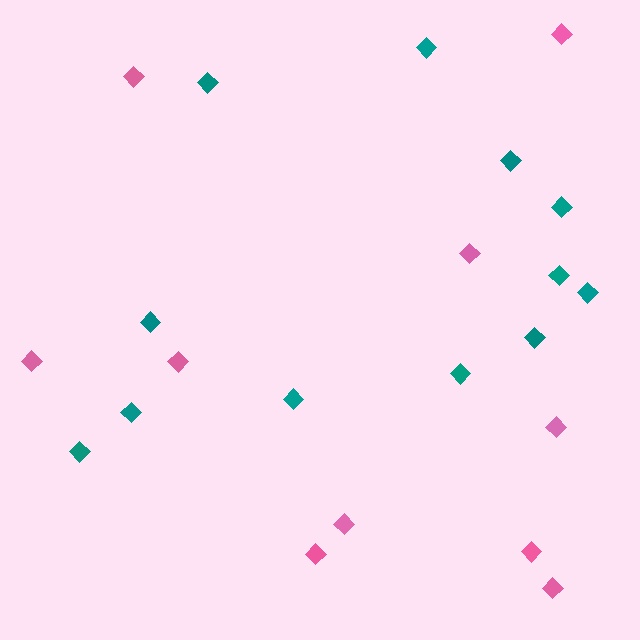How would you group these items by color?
There are 2 groups: one group of pink diamonds (10) and one group of teal diamonds (12).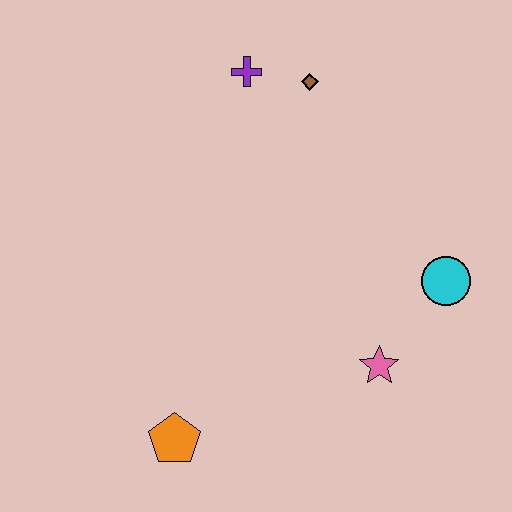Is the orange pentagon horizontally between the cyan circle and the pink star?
No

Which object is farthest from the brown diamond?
The orange pentagon is farthest from the brown diamond.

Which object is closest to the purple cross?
The brown diamond is closest to the purple cross.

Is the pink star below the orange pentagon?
No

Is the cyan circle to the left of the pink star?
No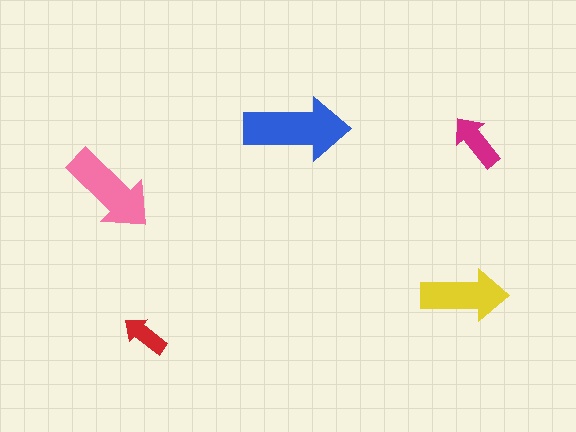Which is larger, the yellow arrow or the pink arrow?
The pink one.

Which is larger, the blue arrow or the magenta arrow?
The blue one.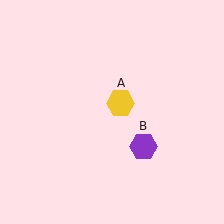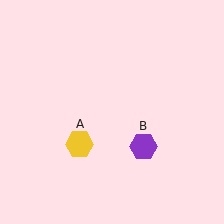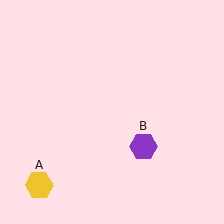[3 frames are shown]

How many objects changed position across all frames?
1 object changed position: yellow hexagon (object A).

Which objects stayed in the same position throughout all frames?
Purple hexagon (object B) remained stationary.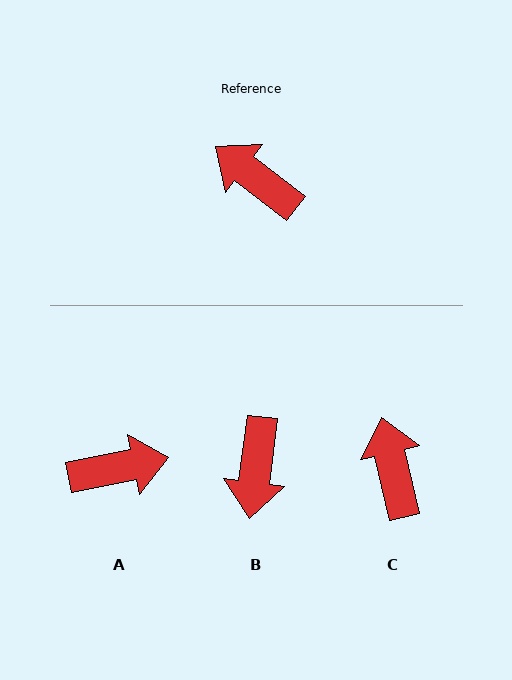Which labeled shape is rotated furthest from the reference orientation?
A, about 131 degrees away.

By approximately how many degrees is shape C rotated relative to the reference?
Approximately 39 degrees clockwise.